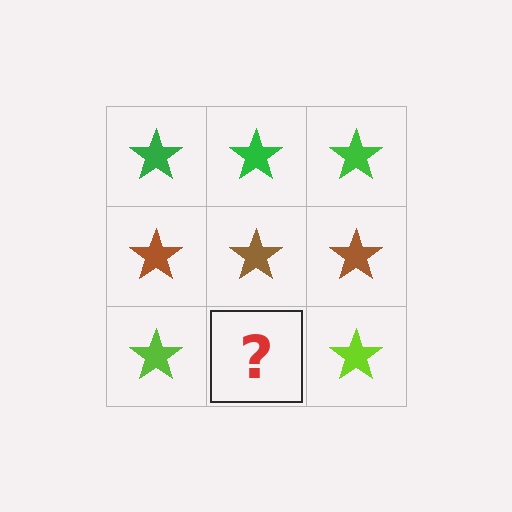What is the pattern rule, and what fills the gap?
The rule is that each row has a consistent color. The gap should be filled with a lime star.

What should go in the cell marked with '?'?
The missing cell should contain a lime star.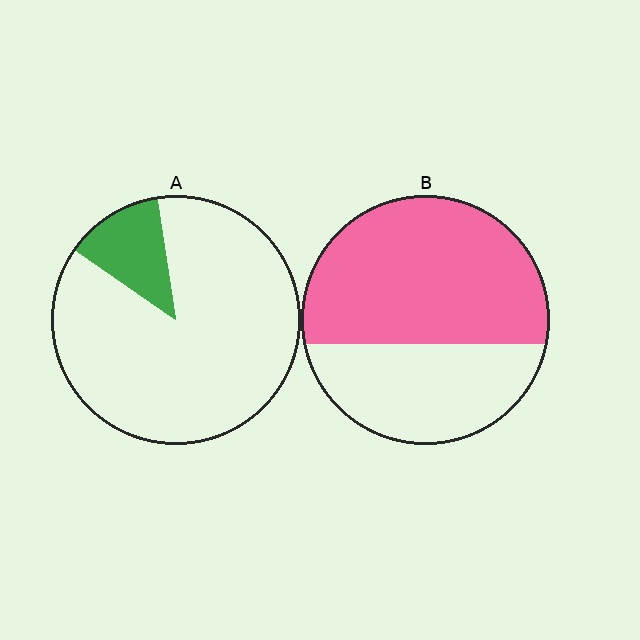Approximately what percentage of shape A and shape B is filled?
A is approximately 15% and B is approximately 60%.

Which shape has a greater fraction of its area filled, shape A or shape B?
Shape B.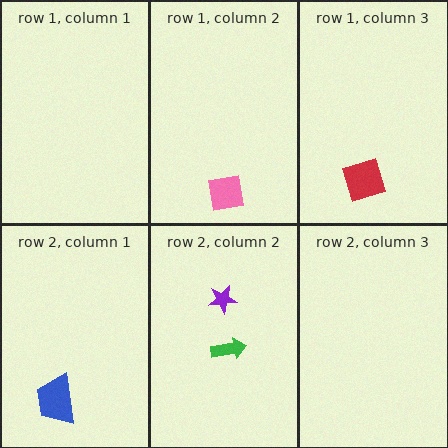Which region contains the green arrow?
The row 2, column 2 region.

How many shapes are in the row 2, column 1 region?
1.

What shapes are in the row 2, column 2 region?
The purple star, the green arrow.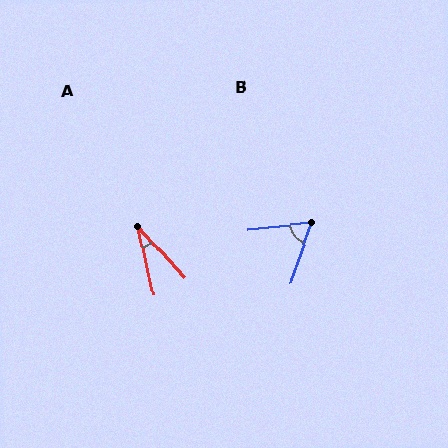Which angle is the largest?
B, at approximately 64 degrees.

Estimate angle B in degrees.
Approximately 64 degrees.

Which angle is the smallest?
A, at approximately 29 degrees.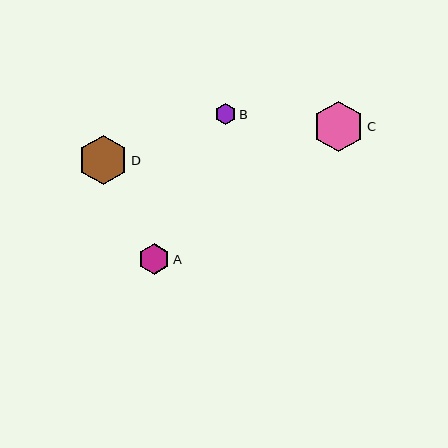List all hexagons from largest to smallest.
From largest to smallest: C, D, A, B.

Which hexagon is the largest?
Hexagon C is the largest with a size of approximately 51 pixels.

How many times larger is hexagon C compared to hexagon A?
Hexagon C is approximately 1.6 times the size of hexagon A.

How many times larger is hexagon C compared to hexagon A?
Hexagon C is approximately 1.6 times the size of hexagon A.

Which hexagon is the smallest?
Hexagon B is the smallest with a size of approximately 21 pixels.